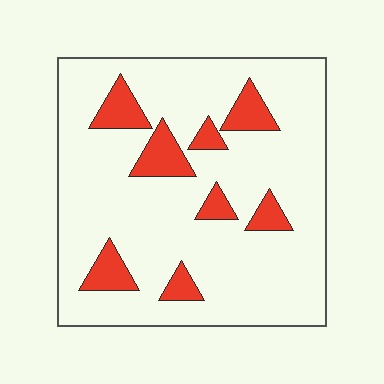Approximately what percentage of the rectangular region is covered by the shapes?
Approximately 15%.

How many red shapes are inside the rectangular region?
8.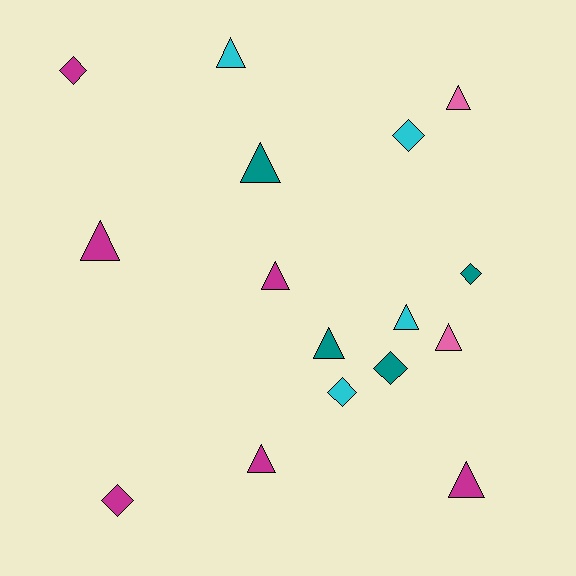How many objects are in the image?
There are 16 objects.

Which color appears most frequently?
Magenta, with 6 objects.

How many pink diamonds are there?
There are no pink diamonds.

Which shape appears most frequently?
Triangle, with 10 objects.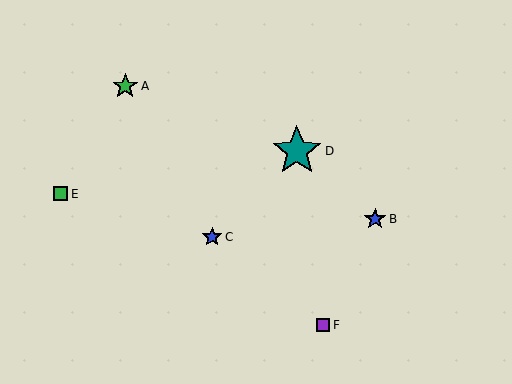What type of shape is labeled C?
Shape C is a blue star.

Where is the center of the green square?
The center of the green square is at (61, 194).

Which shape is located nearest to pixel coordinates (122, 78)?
The green star (labeled A) at (125, 86) is nearest to that location.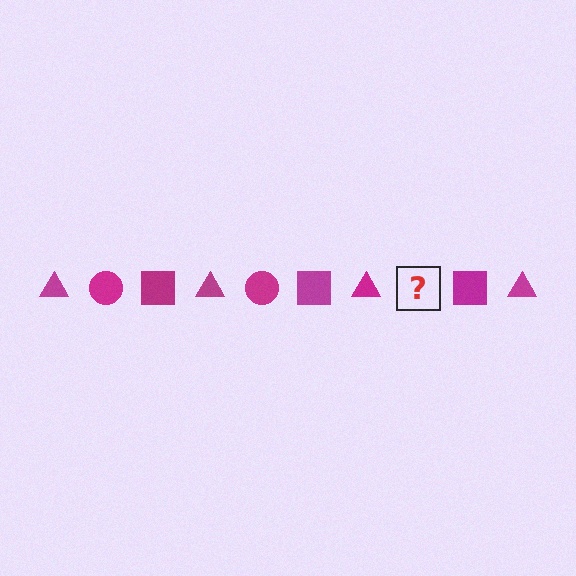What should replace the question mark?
The question mark should be replaced with a magenta circle.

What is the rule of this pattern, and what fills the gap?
The rule is that the pattern cycles through triangle, circle, square shapes in magenta. The gap should be filled with a magenta circle.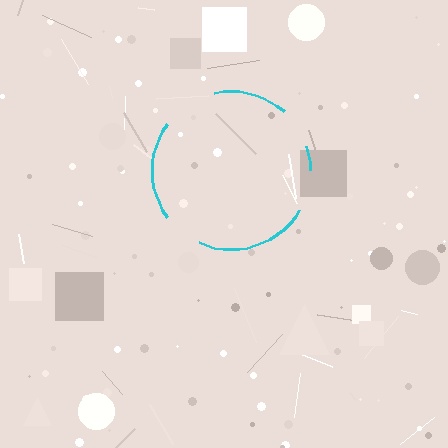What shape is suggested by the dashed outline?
The dashed outline suggests a circle.